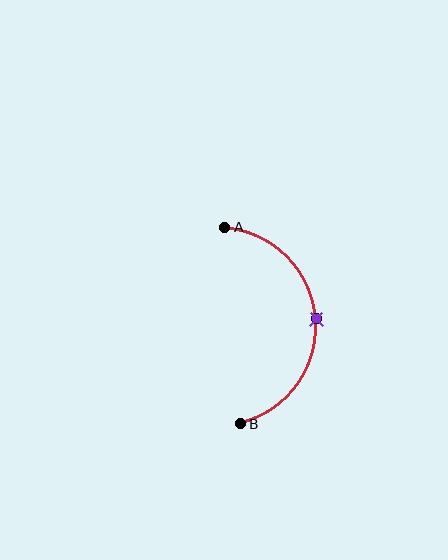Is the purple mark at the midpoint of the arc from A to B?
Yes. The purple mark lies on the arc at equal arc-length from both A and B — it is the arc midpoint.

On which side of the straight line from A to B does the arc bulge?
The arc bulges to the right of the straight line connecting A and B.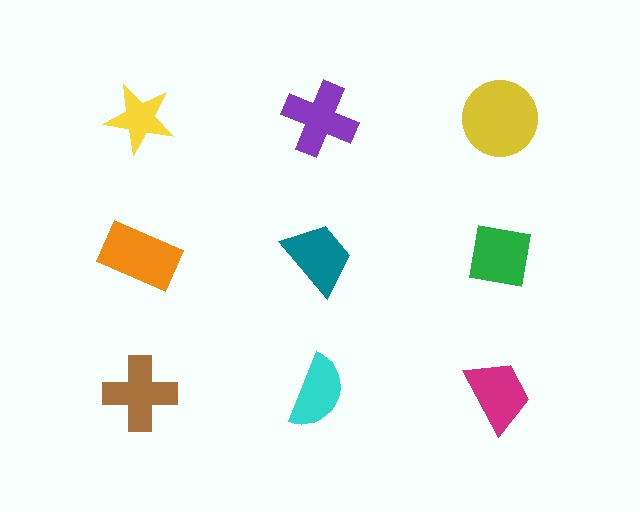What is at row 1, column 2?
A purple cross.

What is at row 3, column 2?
A cyan semicircle.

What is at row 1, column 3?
A yellow circle.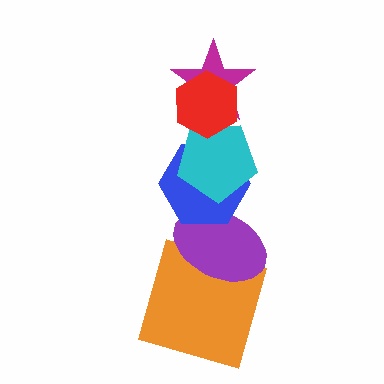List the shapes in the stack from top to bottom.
From top to bottom: the red hexagon, the magenta star, the cyan pentagon, the blue hexagon, the purple ellipse, the orange square.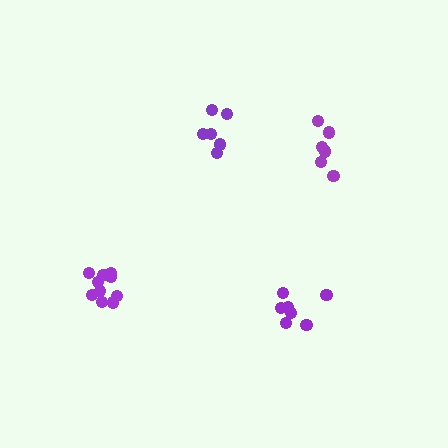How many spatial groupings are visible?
There are 4 spatial groupings.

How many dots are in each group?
Group 1: 6 dots, Group 2: 6 dots, Group 3: 7 dots, Group 4: 11 dots (30 total).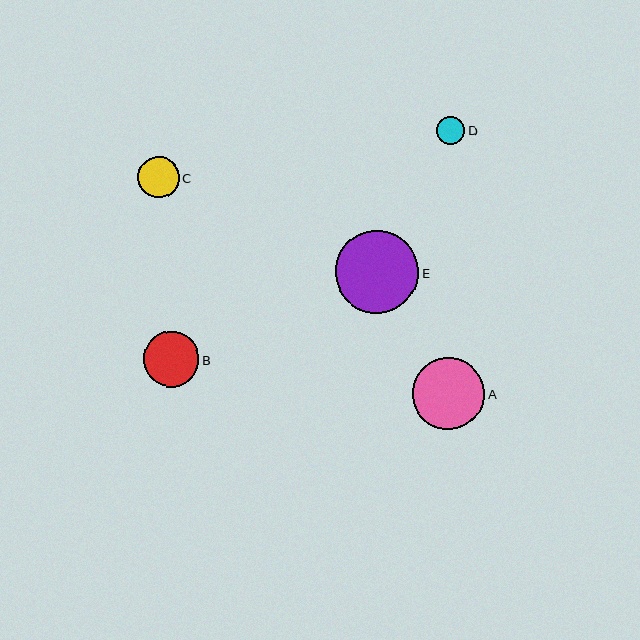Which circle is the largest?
Circle E is the largest with a size of approximately 83 pixels.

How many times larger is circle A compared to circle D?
Circle A is approximately 2.6 times the size of circle D.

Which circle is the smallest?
Circle D is the smallest with a size of approximately 28 pixels.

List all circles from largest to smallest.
From largest to smallest: E, A, B, C, D.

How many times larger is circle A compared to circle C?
Circle A is approximately 1.7 times the size of circle C.